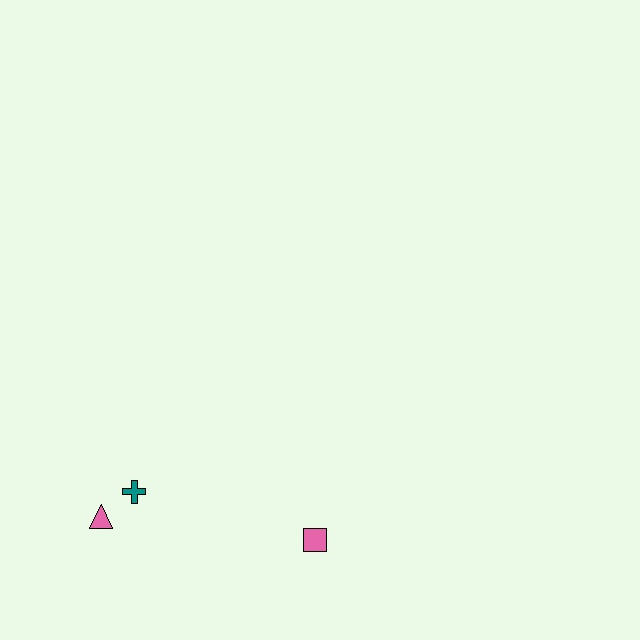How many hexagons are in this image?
There are no hexagons.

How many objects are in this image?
There are 3 objects.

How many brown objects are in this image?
There are no brown objects.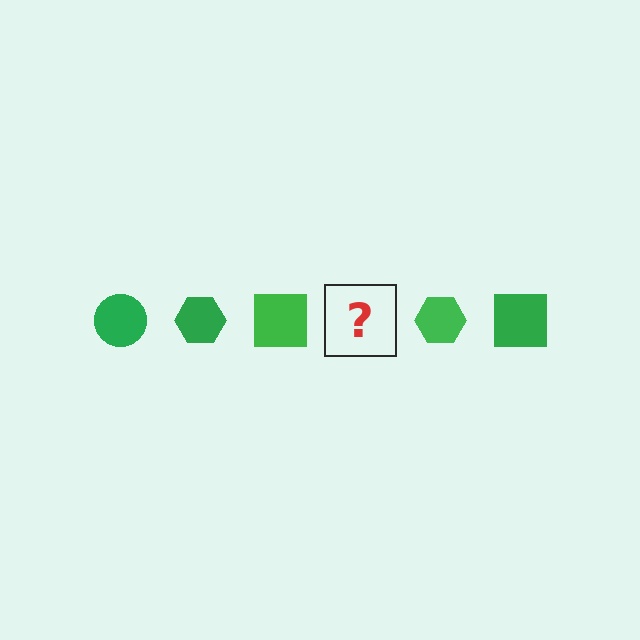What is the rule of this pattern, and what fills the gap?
The rule is that the pattern cycles through circle, hexagon, square shapes in green. The gap should be filled with a green circle.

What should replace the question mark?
The question mark should be replaced with a green circle.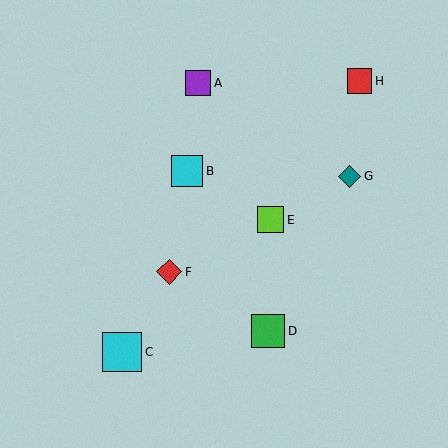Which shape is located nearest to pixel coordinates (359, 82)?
The red square (labeled H) at (360, 81) is nearest to that location.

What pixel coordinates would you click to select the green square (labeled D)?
Click at (268, 331) to select the green square D.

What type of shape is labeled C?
Shape C is a cyan square.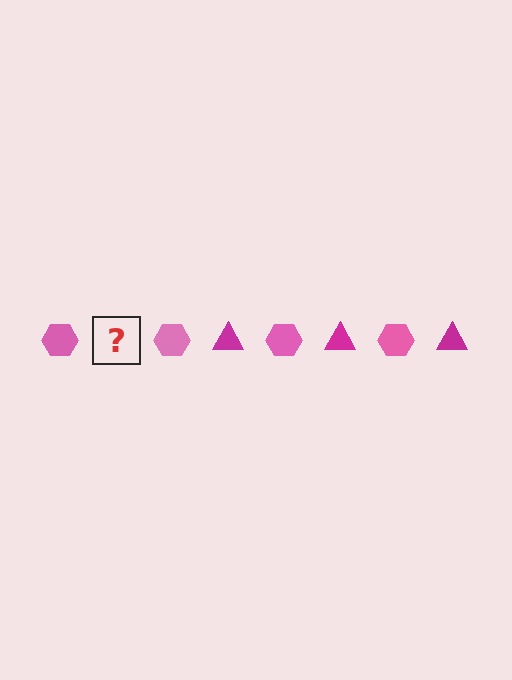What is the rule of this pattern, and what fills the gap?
The rule is that the pattern alternates between pink hexagon and magenta triangle. The gap should be filled with a magenta triangle.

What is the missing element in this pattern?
The missing element is a magenta triangle.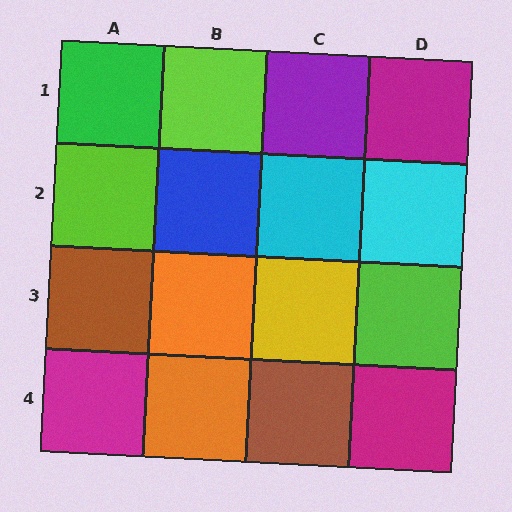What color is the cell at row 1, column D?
Magenta.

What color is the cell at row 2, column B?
Blue.